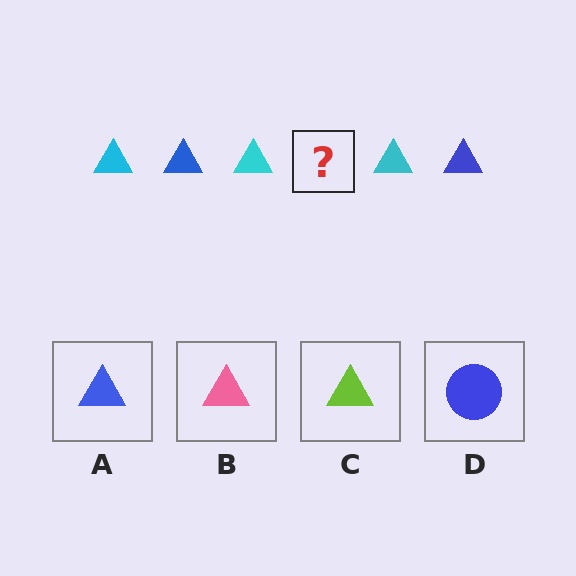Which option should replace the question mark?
Option A.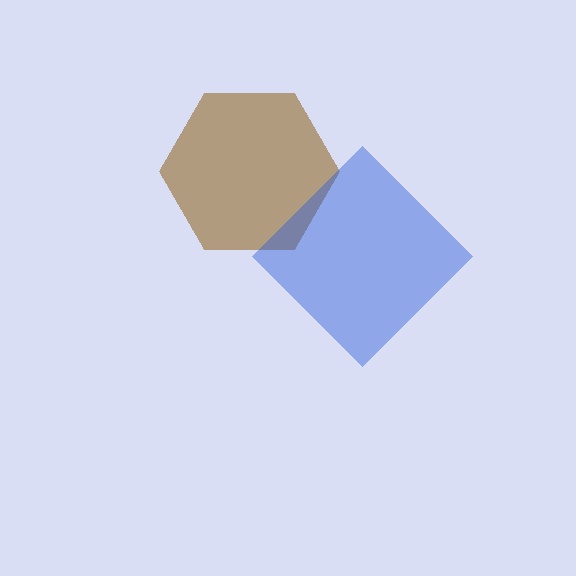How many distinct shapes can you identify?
There are 2 distinct shapes: a brown hexagon, a blue diamond.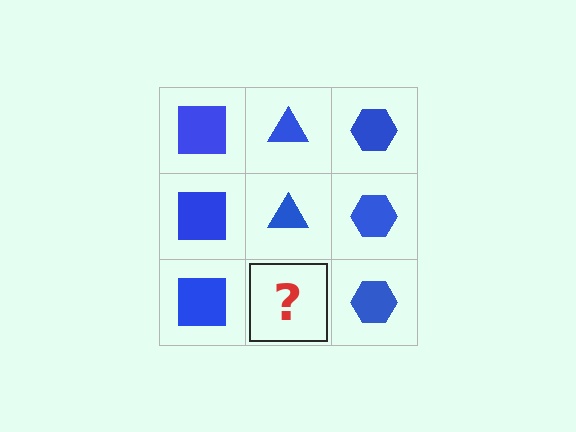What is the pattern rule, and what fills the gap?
The rule is that each column has a consistent shape. The gap should be filled with a blue triangle.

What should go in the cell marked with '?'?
The missing cell should contain a blue triangle.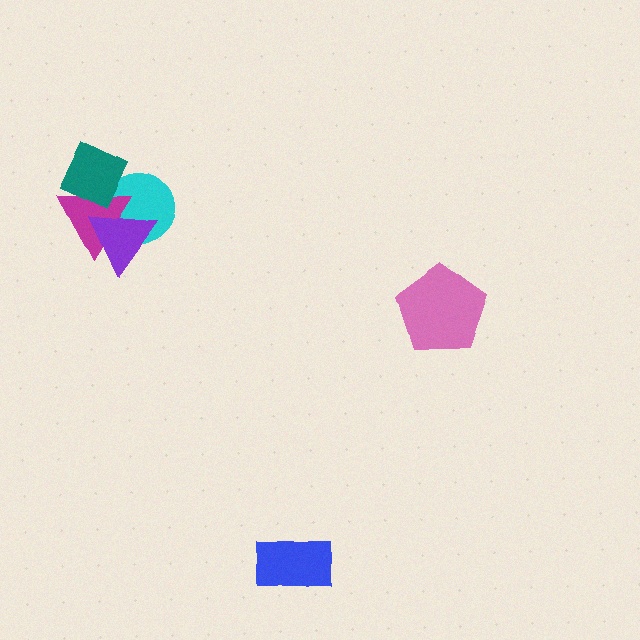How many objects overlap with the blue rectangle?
0 objects overlap with the blue rectangle.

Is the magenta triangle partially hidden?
Yes, it is partially covered by another shape.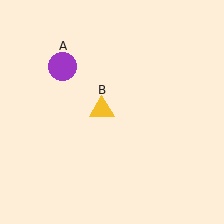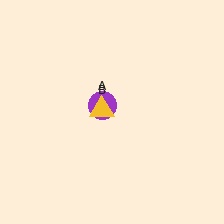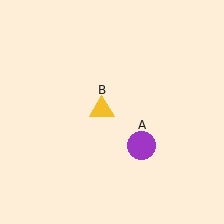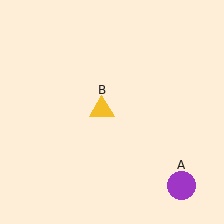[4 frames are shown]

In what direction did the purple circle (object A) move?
The purple circle (object A) moved down and to the right.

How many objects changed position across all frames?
1 object changed position: purple circle (object A).